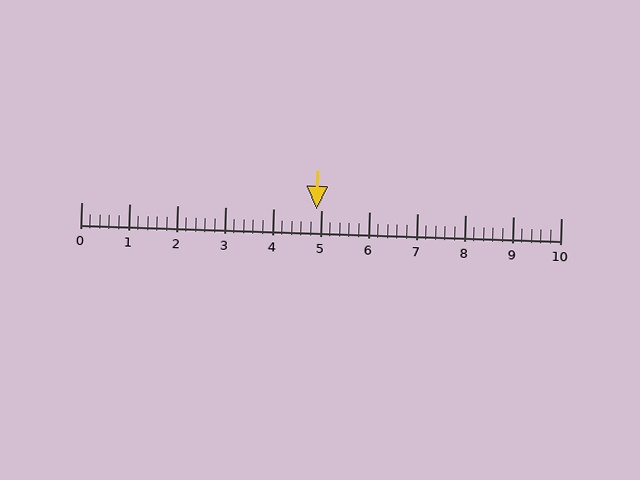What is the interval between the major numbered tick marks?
The major tick marks are spaced 1 units apart.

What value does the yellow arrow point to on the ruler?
The yellow arrow points to approximately 4.9.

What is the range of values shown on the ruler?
The ruler shows values from 0 to 10.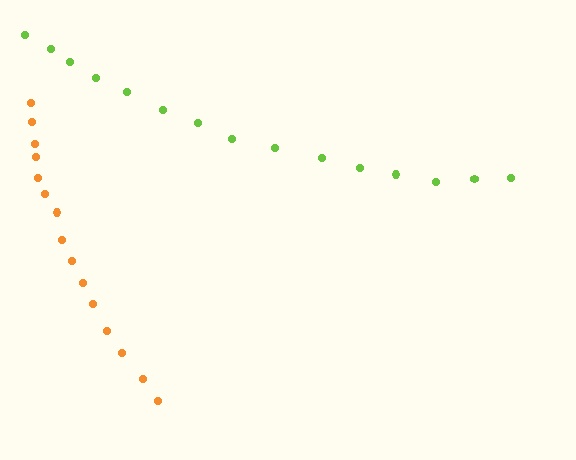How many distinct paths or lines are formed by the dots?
There are 2 distinct paths.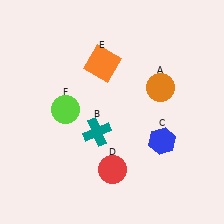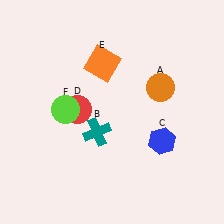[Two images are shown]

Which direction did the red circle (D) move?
The red circle (D) moved up.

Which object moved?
The red circle (D) moved up.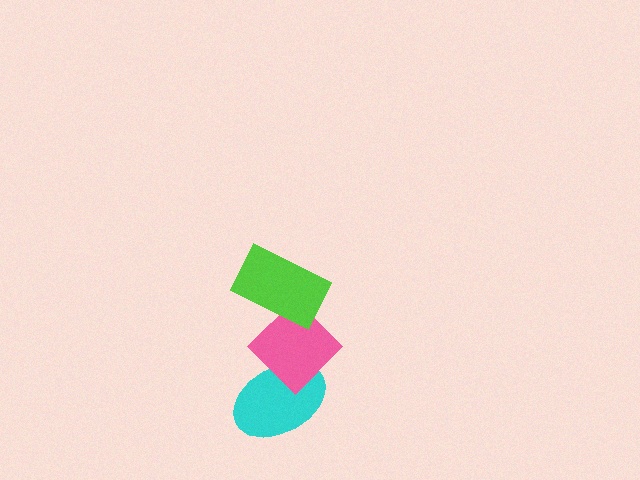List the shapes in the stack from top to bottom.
From top to bottom: the lime rectangle, the pink diamond, the cyan ellipse.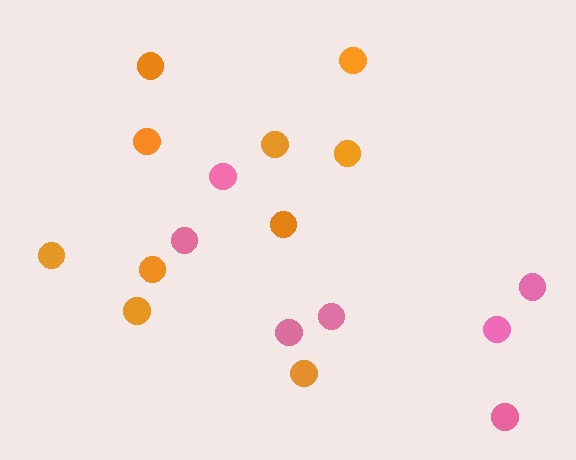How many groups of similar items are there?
There are 2 groups: one group of orange circles (10) and one group of pink circles (7).